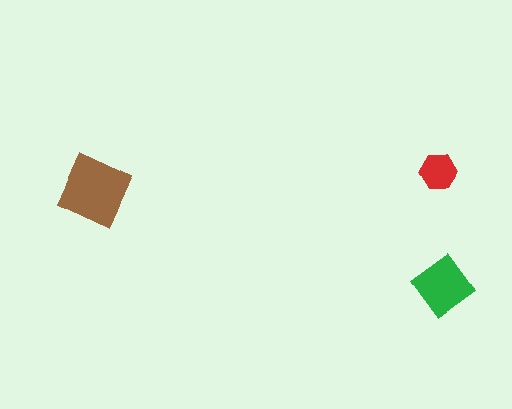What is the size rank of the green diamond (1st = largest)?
2nd.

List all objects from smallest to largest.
The red hexagon, the green diamond, the brown diamond.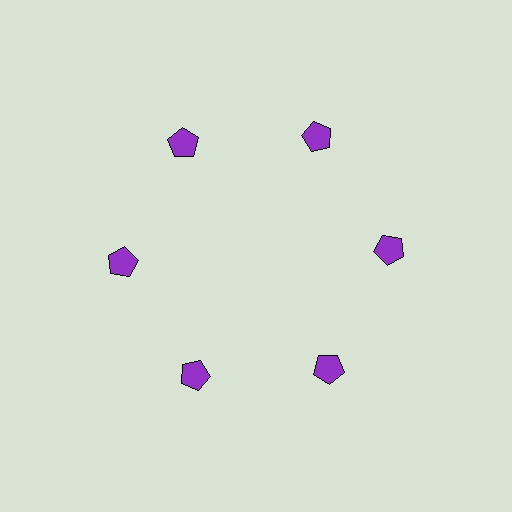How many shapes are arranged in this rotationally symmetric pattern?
There are 6 shapes, arranged in 6 groups of 1.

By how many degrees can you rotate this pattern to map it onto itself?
The pattern maps onto itself every 60 degrees of rotation.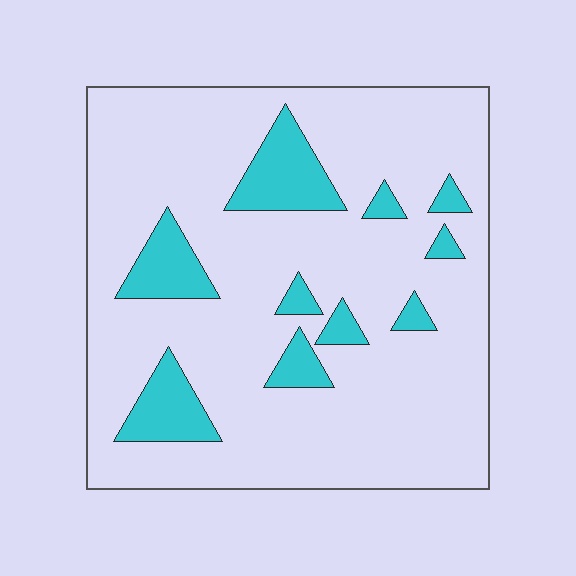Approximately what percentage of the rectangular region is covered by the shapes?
Approximately 15%.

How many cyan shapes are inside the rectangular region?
10.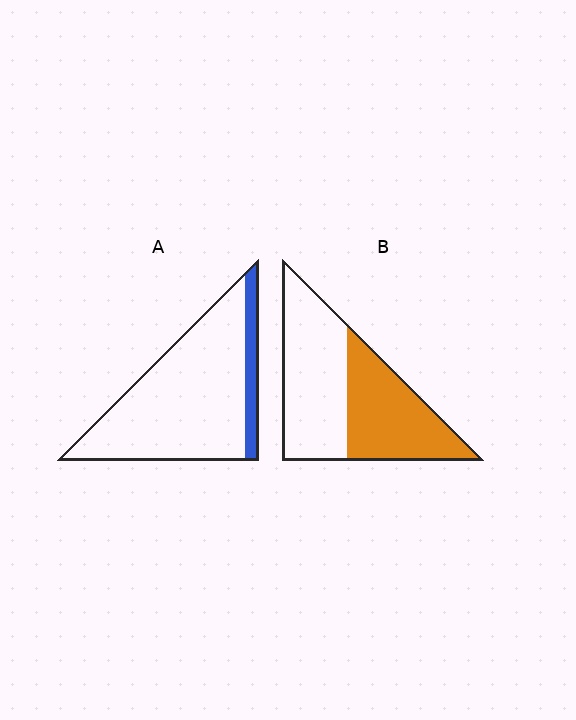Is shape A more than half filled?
No.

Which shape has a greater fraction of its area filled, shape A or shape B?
Shape B.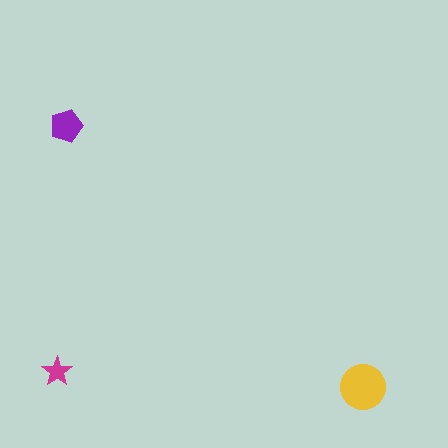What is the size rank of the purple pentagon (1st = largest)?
2nd.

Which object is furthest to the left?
The magenta star is leftmost.